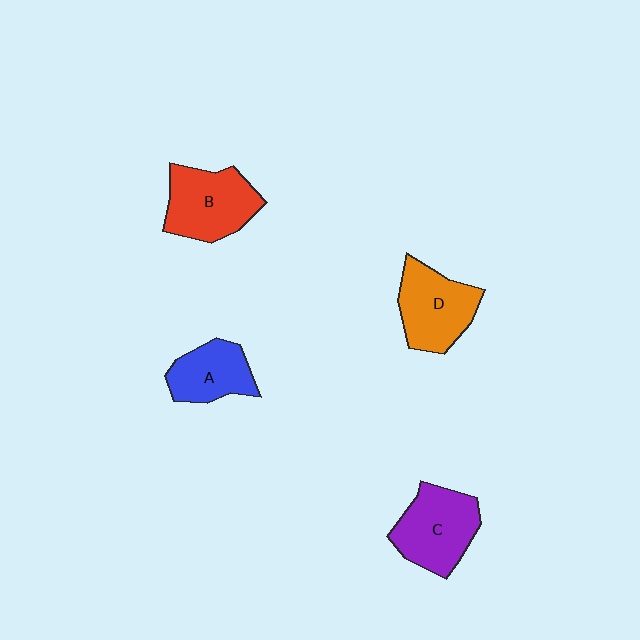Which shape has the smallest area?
Shape A (blue).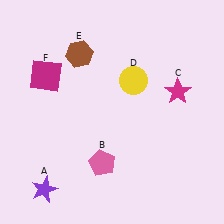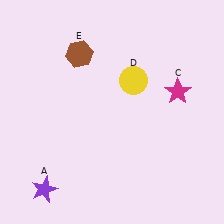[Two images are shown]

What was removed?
The magenta square (F), the pink pentagon (B) were removed in Image 2.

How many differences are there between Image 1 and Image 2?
There are 2 differences between the two images.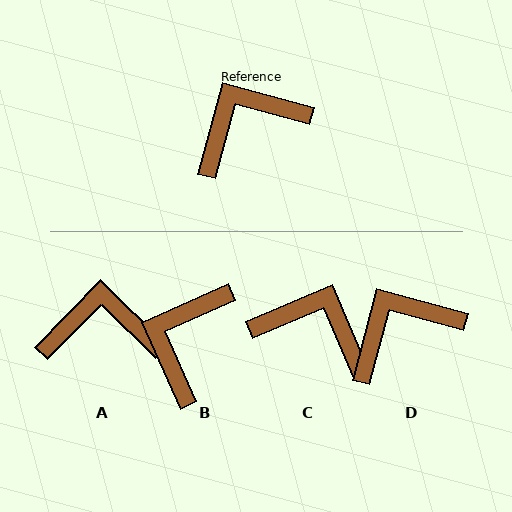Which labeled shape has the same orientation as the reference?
D.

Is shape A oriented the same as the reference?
No, it is off by about 30 degrees.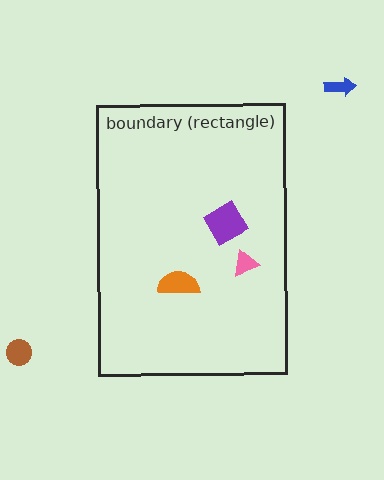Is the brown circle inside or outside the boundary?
Outside.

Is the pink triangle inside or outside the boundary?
Inside.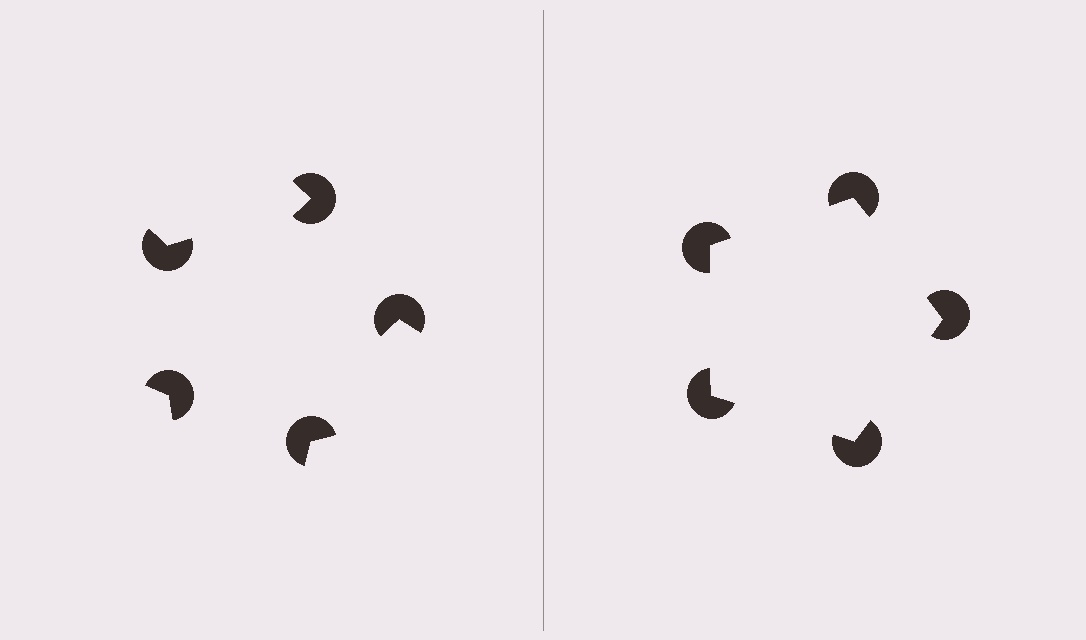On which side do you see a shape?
An illusory pentagon appears on the right side. On the left side the wedge cuts are rotated, so no coherent shape forms.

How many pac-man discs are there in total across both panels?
10 — 5 on each side.